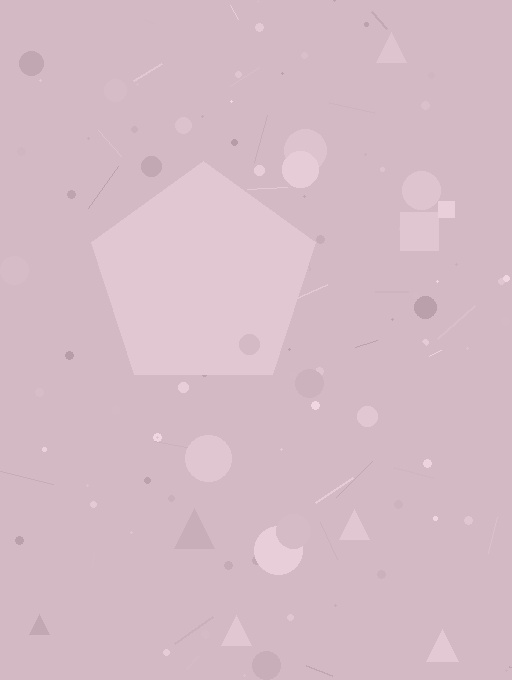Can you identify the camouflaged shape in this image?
The camouflaged shape is a pentagon.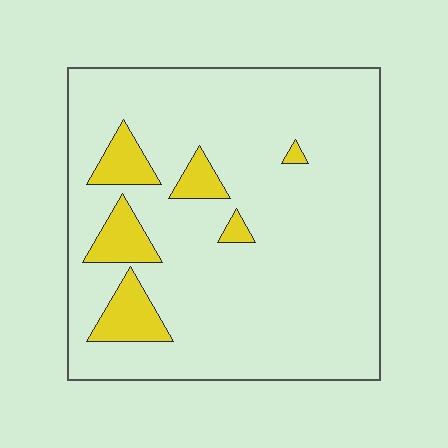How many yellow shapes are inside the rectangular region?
6.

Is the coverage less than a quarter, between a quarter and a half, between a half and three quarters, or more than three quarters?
Less than a quarter.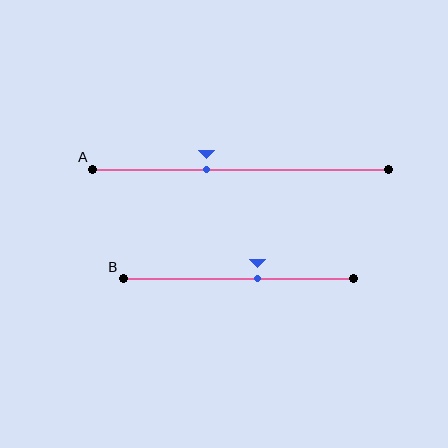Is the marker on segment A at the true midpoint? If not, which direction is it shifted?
No, the marker on segment A is shifted to the left by about 12% of the segment length.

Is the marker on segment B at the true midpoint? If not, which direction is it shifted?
No, the marker on segment B is shifted to the right by about 8% of the segment length.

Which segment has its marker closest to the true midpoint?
Segment B has its marker closest to the true midpoint.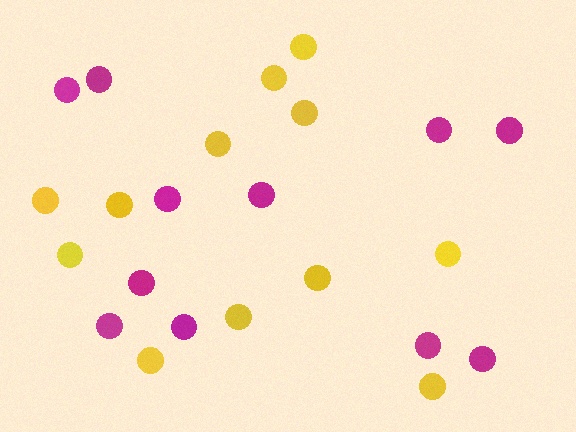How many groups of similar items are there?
There are 2 groups: one group of magenta circles (11) and one group of yellow circles (12).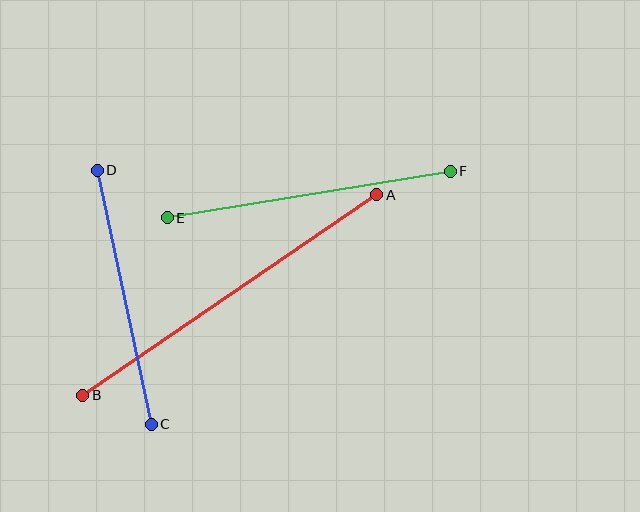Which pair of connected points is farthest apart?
Points A and B are farthest apart.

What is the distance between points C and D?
The distance is approximately 259 pixels.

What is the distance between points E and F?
The distance is approximately 286 pixels.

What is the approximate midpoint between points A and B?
The midpoint is at approximately (230, 295) pixels.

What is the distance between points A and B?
The distance is approximately 356 pixels.